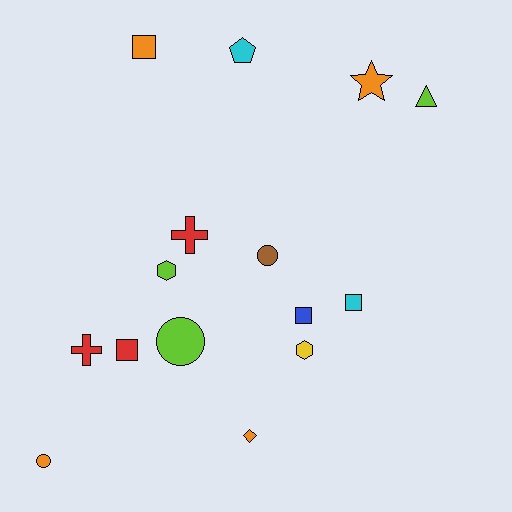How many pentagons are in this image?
There is 1 pentagon.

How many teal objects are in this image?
There are no teal objects.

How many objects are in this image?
There are 15 objects.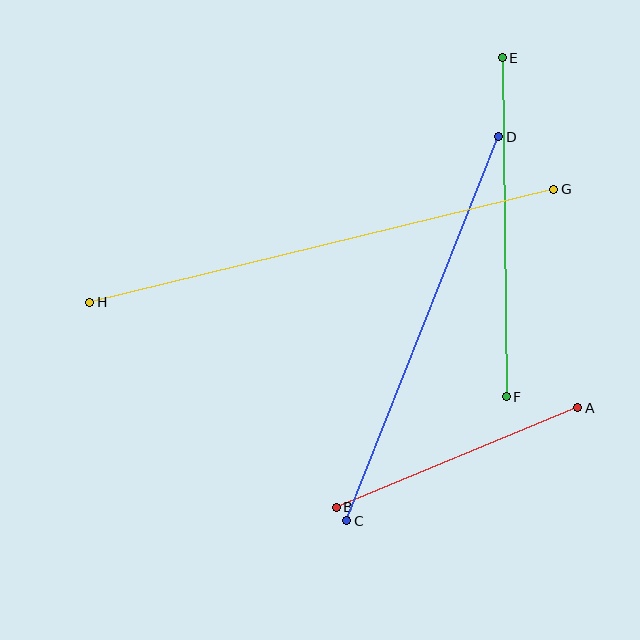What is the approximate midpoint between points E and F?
The midpoint is at approximately (504, 227) pixels.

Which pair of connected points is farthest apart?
Points G and H are farthest apart.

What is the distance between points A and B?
The distance is approximately 261 pixels.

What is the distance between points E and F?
The distance is approximately 339 pixels.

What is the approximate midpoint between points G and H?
The midpoint is at approximately (322, 246) pixels.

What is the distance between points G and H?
The distance is approximately 477 pixels.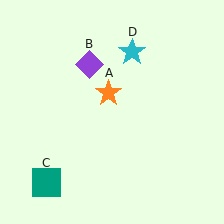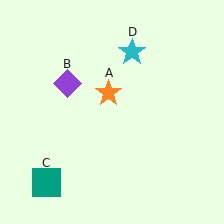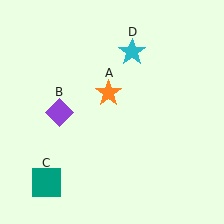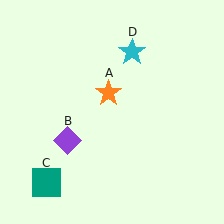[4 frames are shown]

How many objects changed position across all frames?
1 object changed position: purple diamond (object B).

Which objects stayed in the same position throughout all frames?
Orange star (object A) and teal square (object C) and cyan star (object D) remained stationary.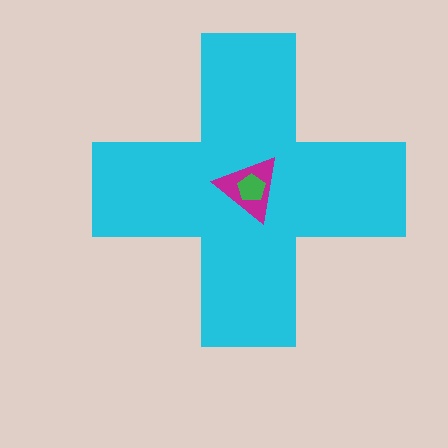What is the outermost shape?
The cyan cross.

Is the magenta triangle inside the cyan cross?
Yes.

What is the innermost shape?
The green pentagon.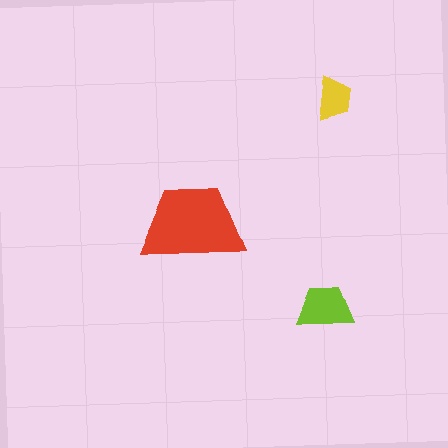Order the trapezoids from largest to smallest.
the red one, the lime one, the yellow one.